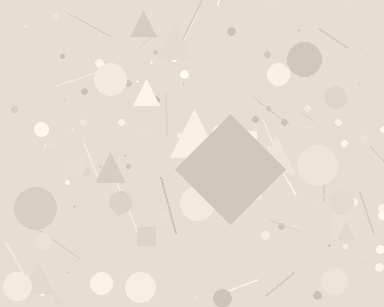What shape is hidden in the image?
A diamond is hidden in the image.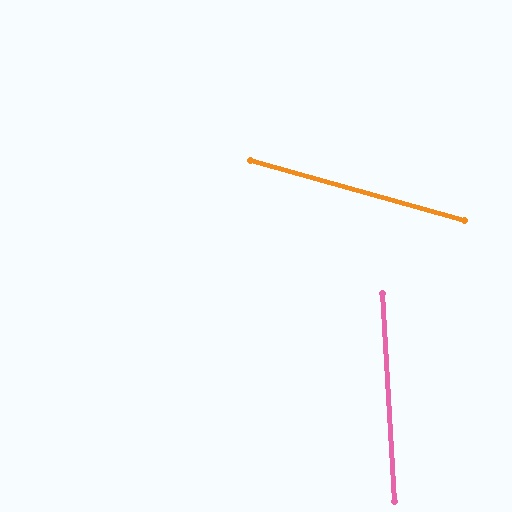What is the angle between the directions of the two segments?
Approximately 71 degrees.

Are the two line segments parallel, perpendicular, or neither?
Neither parallel nor perpendicular — they differ by about 71°.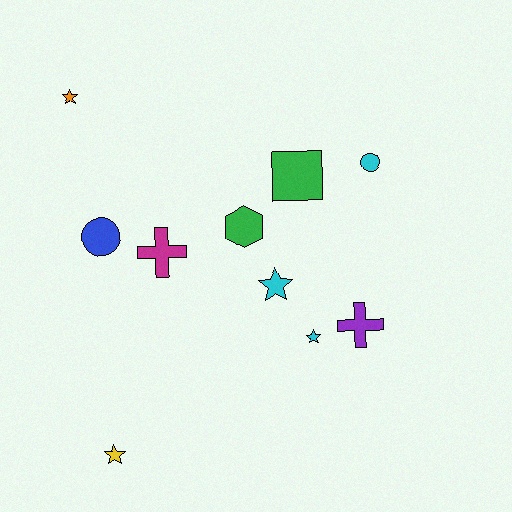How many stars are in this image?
There are 4 stars.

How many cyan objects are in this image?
There are 3 cyan objects.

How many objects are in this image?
There are 10 objects.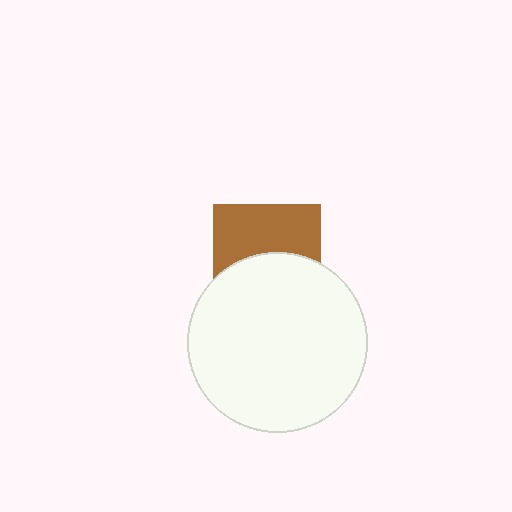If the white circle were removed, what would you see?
You would see the complete brown square.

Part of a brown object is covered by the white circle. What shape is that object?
It is a square.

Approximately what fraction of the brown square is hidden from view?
Roughly 49% of the brown square is hidden behind the white circle.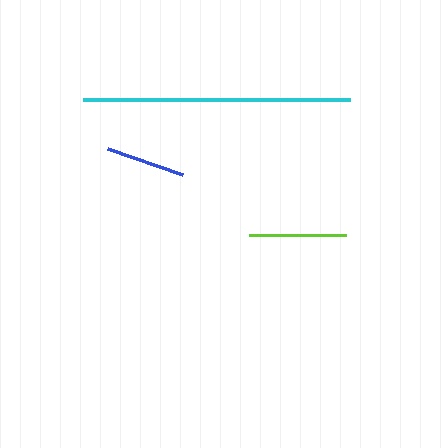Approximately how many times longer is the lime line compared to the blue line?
The lime line is approximately 1.2 times the length of the blue line.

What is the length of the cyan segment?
The cyan segment is approximately 267 pixels long.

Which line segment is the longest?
The cyan line is the longest at approximately 267 pixels.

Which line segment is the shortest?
The blue line is the shortest at approximately 79 pixels.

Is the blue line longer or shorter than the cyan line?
The cyan line is longer than the blue line.